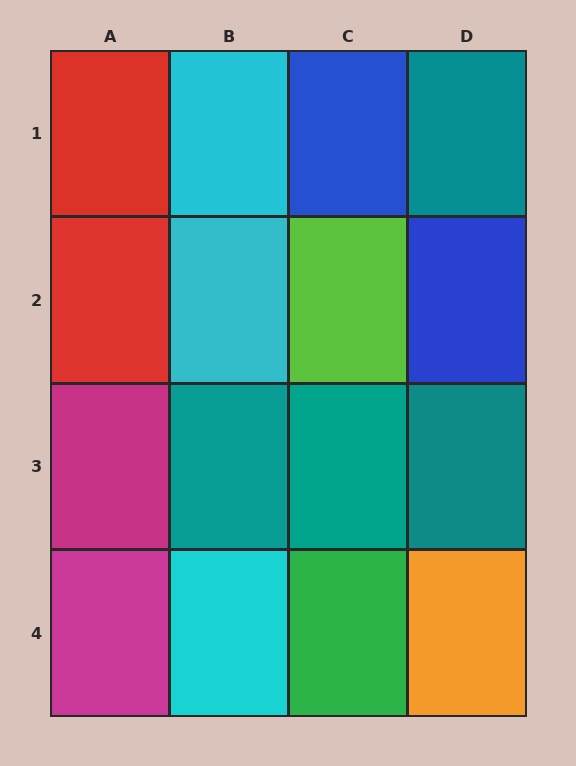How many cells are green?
1 cell is green.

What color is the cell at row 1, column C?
Blue.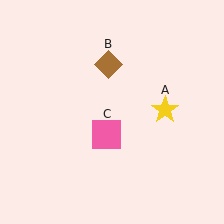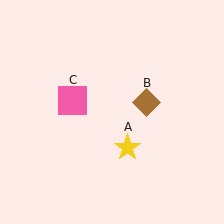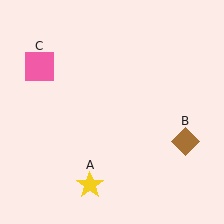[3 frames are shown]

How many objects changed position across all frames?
3 objects changed position: yellow star (object A), brown diamond (object B), pink square (object C).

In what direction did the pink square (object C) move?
The pink square (object C) moved up and to the left.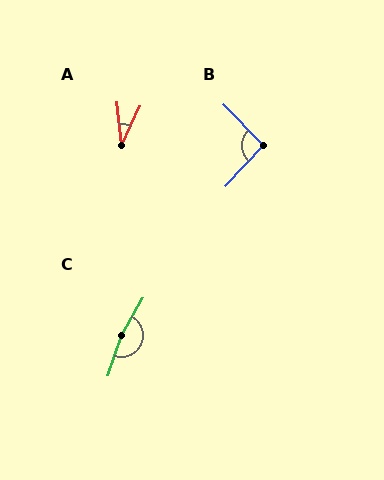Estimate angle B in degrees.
Approximately 93 degrees.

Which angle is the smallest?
A, at approximately 32 degrees.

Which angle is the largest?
C, at approximately 169 degrees.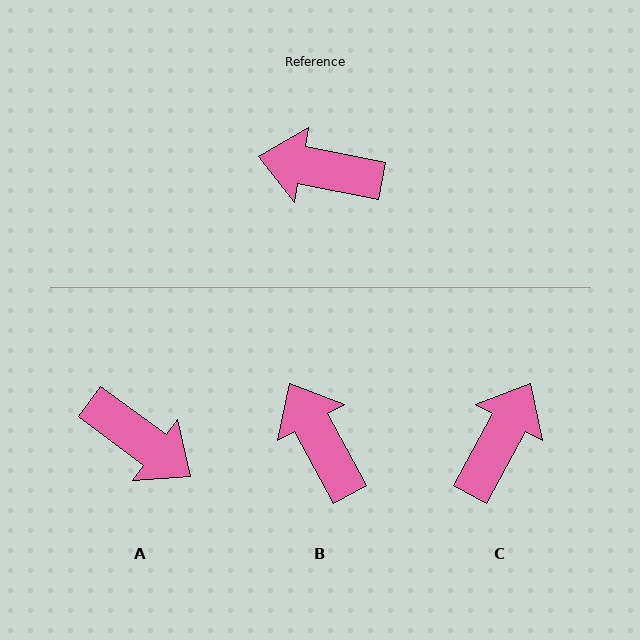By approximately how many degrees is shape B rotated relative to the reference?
Approximately 50 degrees clockwise.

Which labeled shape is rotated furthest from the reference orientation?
A, about 155 degrees away.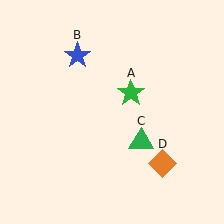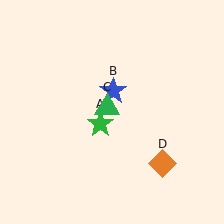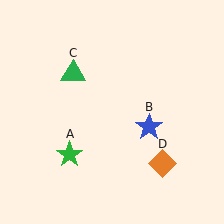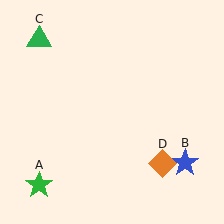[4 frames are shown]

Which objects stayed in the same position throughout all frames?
Orange diamond (object D) remained stationary.